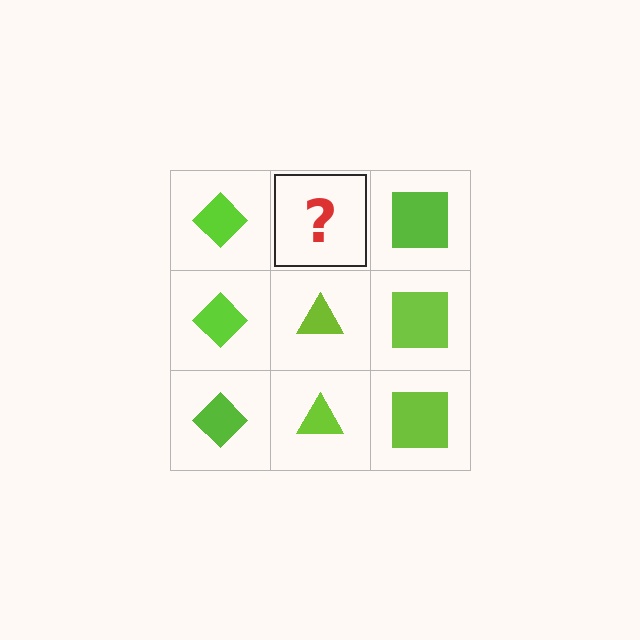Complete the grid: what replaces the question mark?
The question mark should be replaced with a lime triangle.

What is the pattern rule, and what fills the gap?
The rule is that each column has a consistent shape. The gap should be filled with a lime triangle.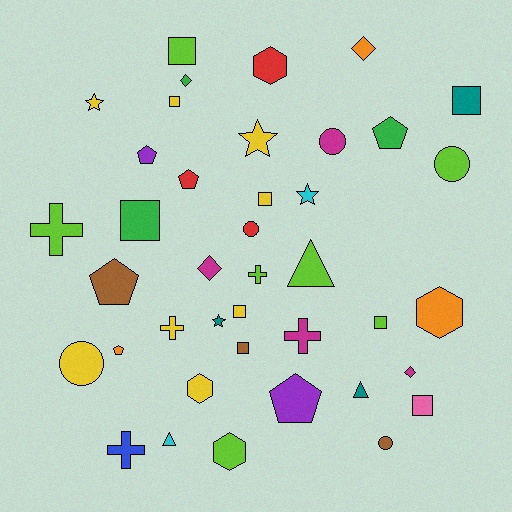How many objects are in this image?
There are 40 objects.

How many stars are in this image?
There are 4 stars.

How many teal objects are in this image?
There are 3 teal objects.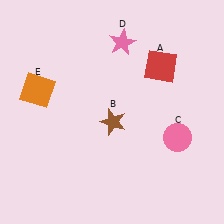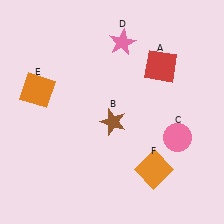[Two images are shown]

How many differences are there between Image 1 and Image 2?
There is 1 difference between the two images.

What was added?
An orange square (F) was added in Image 2.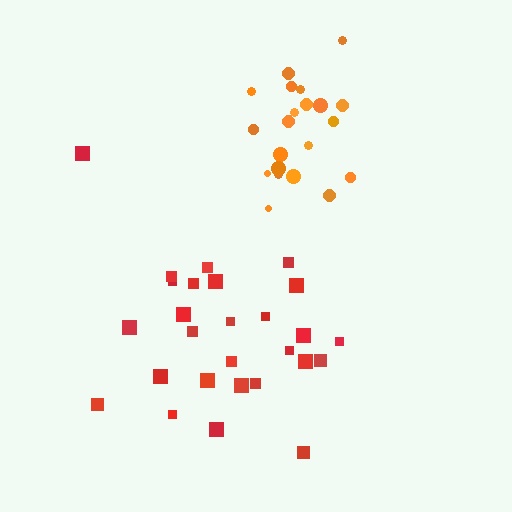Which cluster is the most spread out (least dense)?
Red.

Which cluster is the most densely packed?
Orange.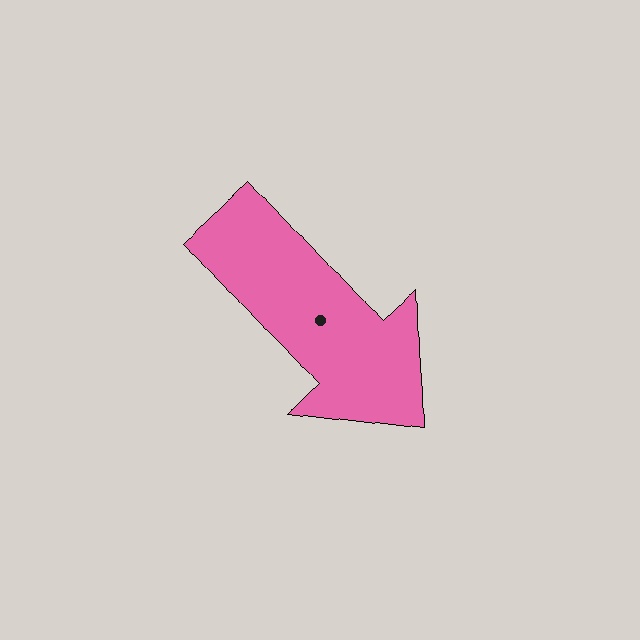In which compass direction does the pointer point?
Southeast.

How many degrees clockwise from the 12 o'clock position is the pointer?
Approximately 137 degrees.